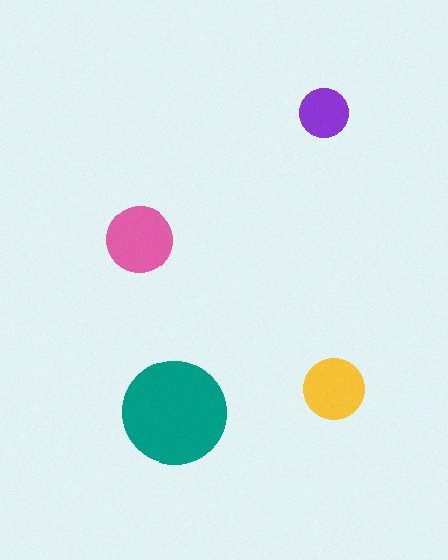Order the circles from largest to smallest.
the teal one, the pink one, the yellow one, the purple one.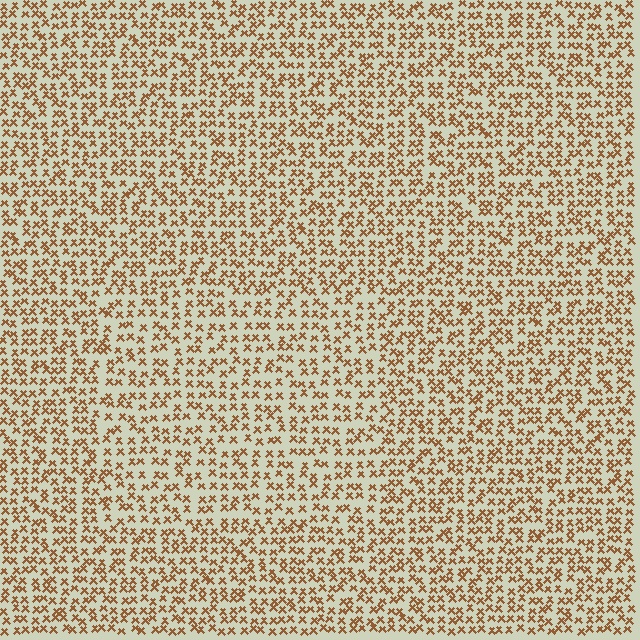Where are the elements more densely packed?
The elements are more densely packed outside the rectangle boundary.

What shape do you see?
I see a rectangle.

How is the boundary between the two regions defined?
The boundary is defined by a change in element density (approximately 1.3x ratio). All elements are the same color, size, and shape.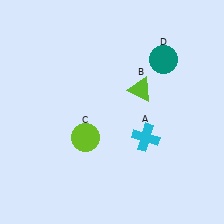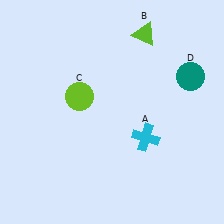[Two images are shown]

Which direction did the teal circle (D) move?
The teal circle (D) moved right.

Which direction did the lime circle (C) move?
The lime circle (C) moved up.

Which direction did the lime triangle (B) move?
The lime triangle (B) moved up.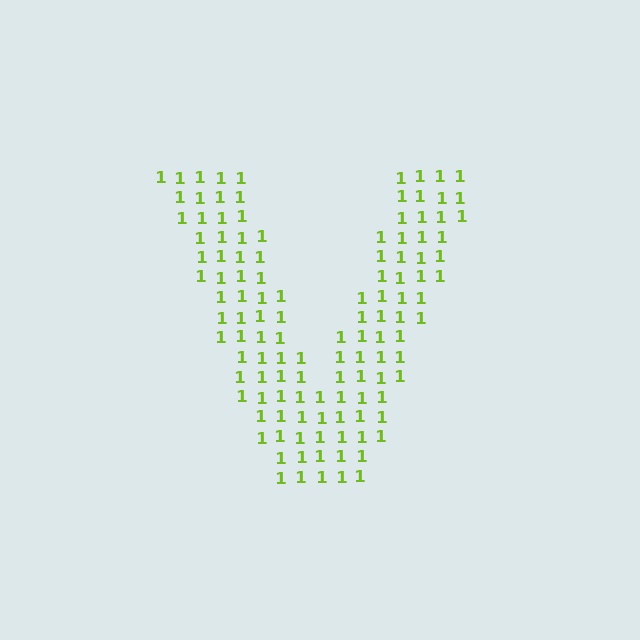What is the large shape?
The large shape is the letter V.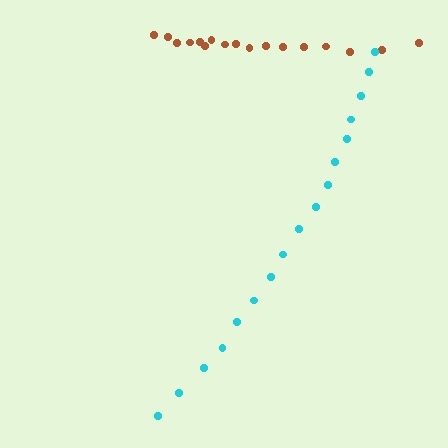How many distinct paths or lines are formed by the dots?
There are 2 distinct paths.